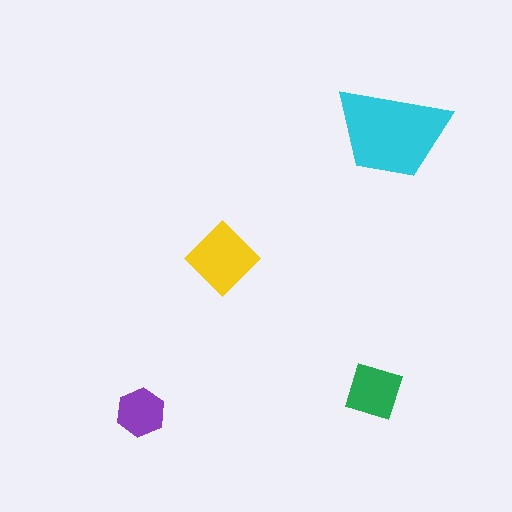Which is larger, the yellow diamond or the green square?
The yellow diamond.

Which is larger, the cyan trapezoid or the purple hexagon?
The cyan trapezoid.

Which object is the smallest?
The purple hexagon.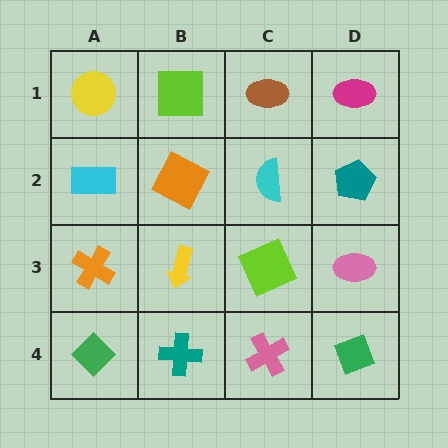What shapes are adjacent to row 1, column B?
An orange square (row 2, column B), a yellow circle (row 1, column A), a brown ellipse (row 1, column C).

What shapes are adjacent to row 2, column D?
A magenta ellipse (row 1, column D), a pink ellipse (row 3, column D), a cyan semicircle (row 2, column C).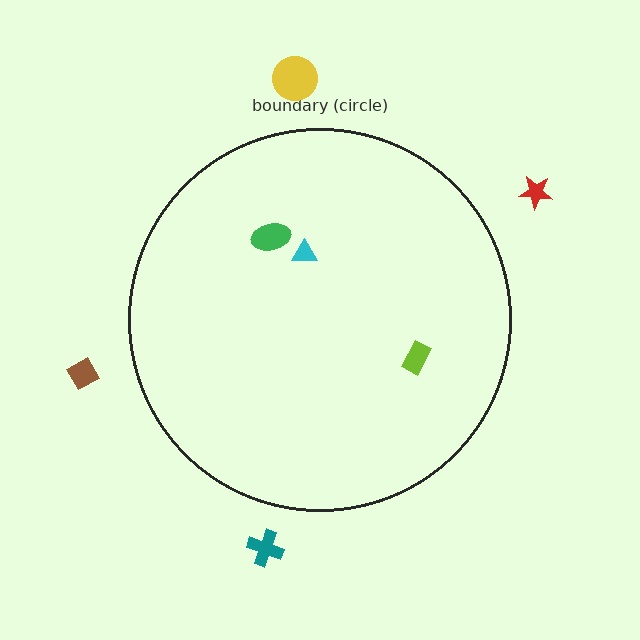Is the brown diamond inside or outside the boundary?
Outside.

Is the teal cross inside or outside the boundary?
Outside.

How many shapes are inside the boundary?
3 inside, 4 outside.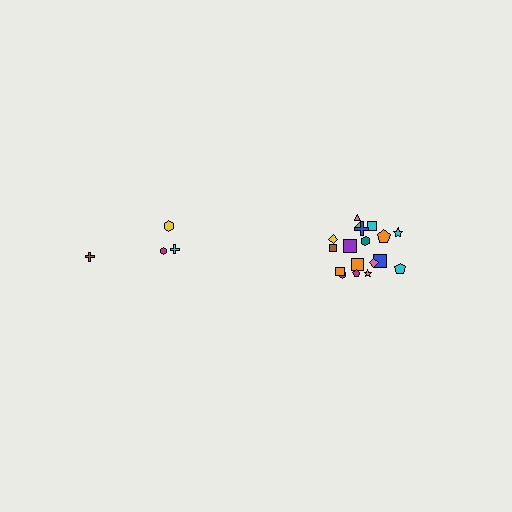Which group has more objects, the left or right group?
The right group.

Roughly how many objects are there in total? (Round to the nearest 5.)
Roughly 20 objects in total.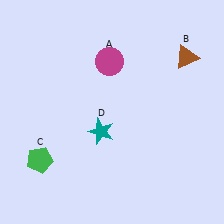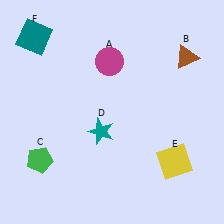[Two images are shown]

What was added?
A yellow square (E), a teal square (F) were added in Image 2.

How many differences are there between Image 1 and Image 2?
There are 2 differences between the two images.